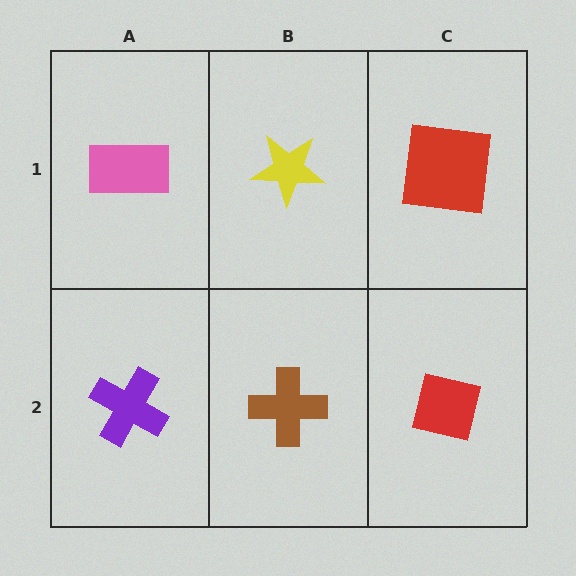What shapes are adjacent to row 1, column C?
A red square (row 2, column C), a yellow star (row 1, column B).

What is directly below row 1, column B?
A brown cross.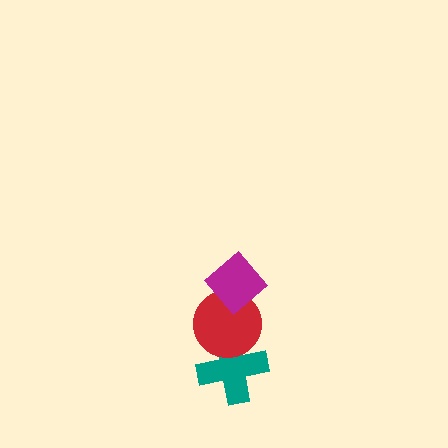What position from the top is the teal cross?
The teal cross is 3rd from the top.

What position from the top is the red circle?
The red circle is 2nd from the top.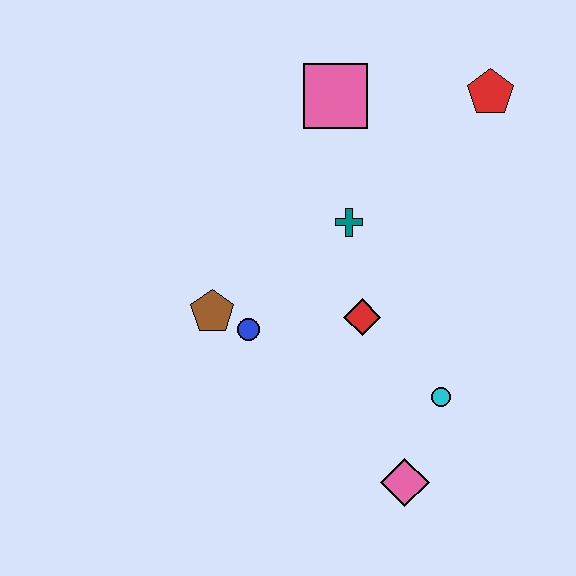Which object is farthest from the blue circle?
The red pentagon is farthest from the blue circle.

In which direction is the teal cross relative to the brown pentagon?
The teal cross is to the right of the brown pentagon.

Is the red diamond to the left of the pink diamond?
Yes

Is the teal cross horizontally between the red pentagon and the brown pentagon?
Yes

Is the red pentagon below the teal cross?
No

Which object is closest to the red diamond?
The teal cross is closest to the red diamond.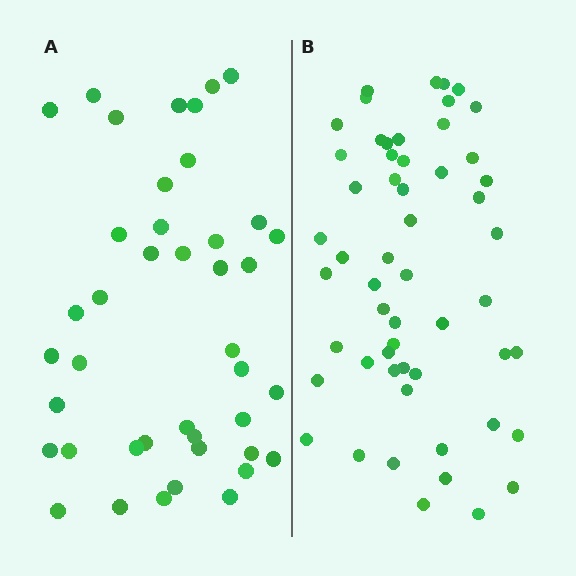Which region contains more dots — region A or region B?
Region B (the right region) has more dots.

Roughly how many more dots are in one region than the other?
Region B has approximately 15 more dots than region A.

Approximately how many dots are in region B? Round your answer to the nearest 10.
About 60 dots. (The exact count is 55, which rounds to 60.)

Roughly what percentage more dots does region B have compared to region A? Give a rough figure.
About 30% more.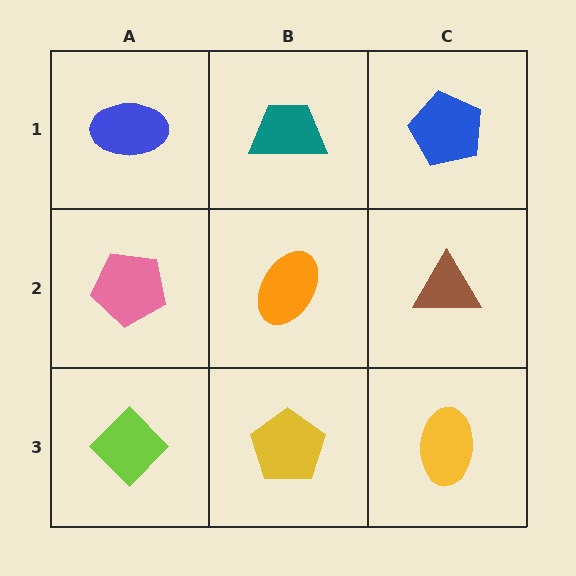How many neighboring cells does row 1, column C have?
2.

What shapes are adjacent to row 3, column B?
An orange ellipse (row 2, column B), a lime diamond (row 3, column A), a yellow ellipse (row 3, column C).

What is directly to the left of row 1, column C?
A teal trapezoid.